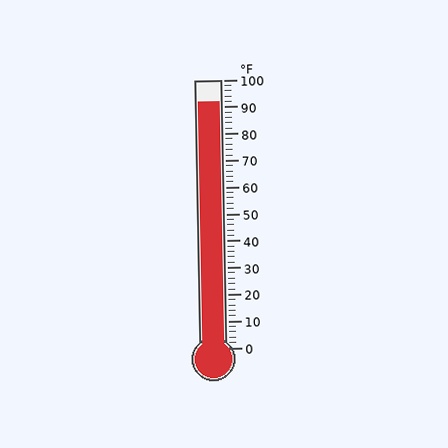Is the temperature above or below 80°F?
The temperature is above 80°F.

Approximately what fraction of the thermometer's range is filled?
The thermometer is filled to approximately 90% of its range.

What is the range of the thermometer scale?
The thermometer scale ranges from 0°F to 100°F.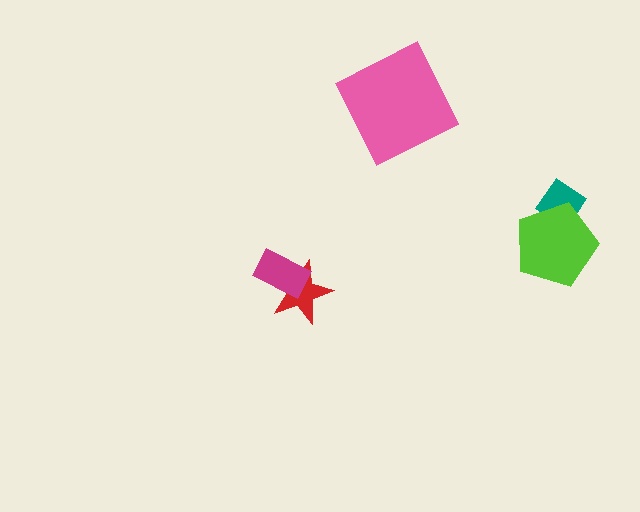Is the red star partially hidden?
Yes, it is partially covered by another shape.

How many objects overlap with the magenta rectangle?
1 object overlaps with the magenta rectangle.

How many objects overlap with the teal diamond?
1 object overlaps with the teal diamond.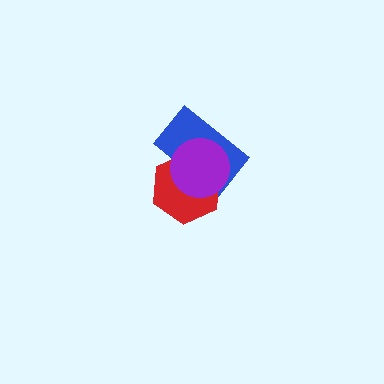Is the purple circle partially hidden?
No, no other shape covers it.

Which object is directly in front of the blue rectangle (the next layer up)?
The red hexagon is directly in front of the blue rectangle.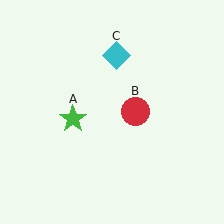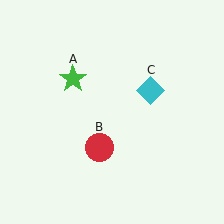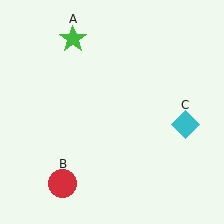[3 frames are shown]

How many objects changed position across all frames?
3 objects changed position: green star (object A), red circle (object B), cyan diamond (object C).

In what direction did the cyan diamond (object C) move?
The cyan diamond (object C) moved down and to the right.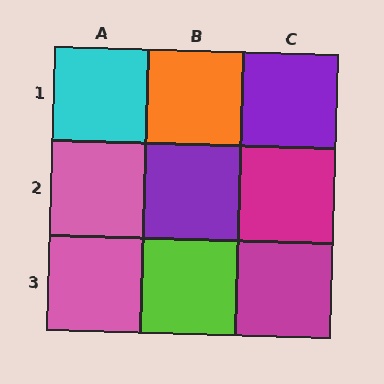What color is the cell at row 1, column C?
Purple.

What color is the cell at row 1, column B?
Orange.